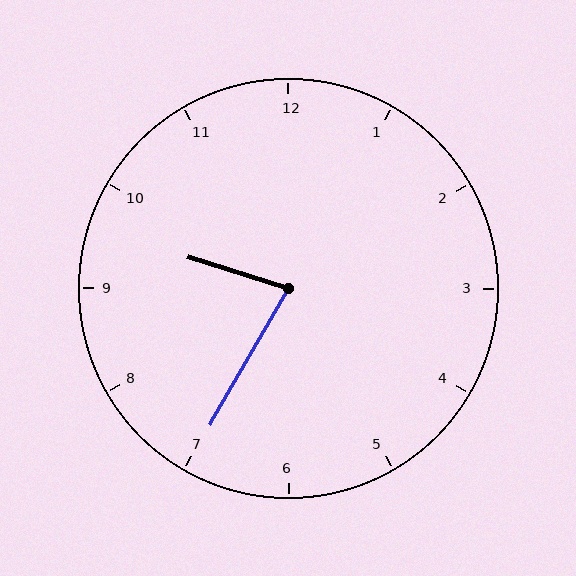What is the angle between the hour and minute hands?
Approximately 78 degrees.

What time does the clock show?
9:35.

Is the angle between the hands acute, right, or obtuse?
It is acute.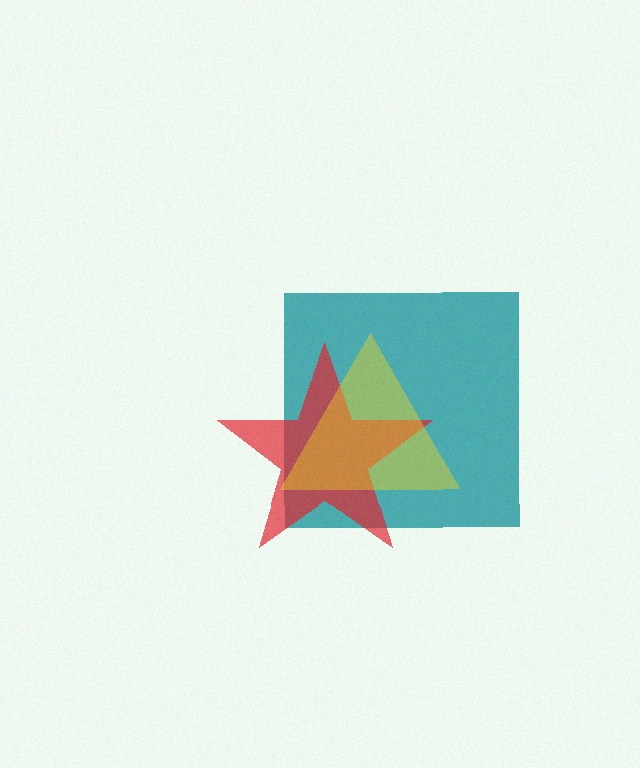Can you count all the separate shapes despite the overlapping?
Yes, there are 3 separate shapes.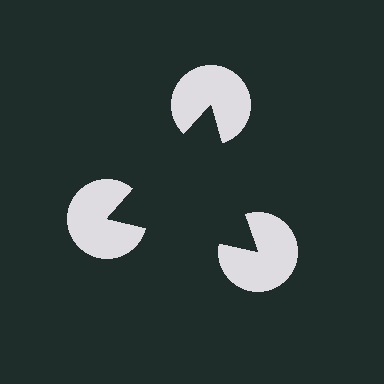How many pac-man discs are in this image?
There are 3 — one at each vertex of the illusory triangle.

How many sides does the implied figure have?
3 sides.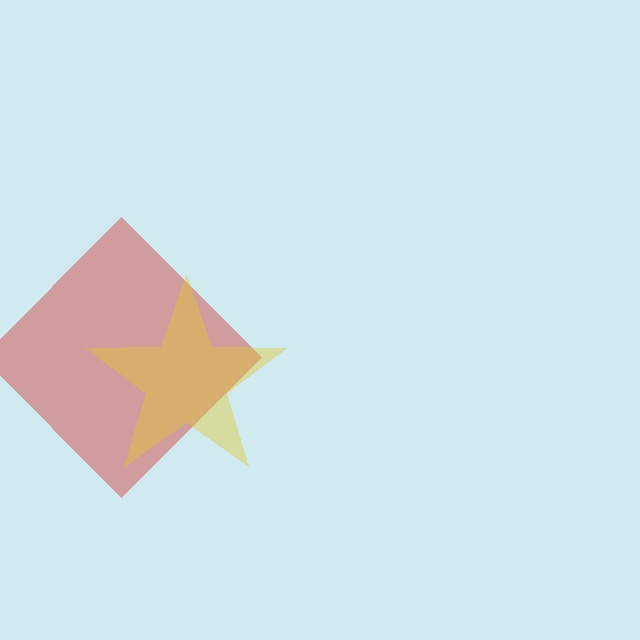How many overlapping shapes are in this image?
There are 2 overlapping shapes in the image.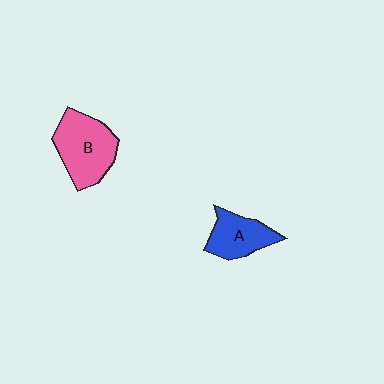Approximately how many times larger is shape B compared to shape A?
Approximately 1.4 times.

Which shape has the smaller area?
Shape A (blue).